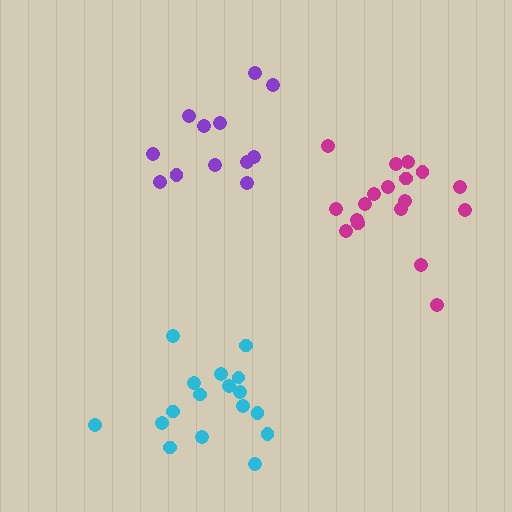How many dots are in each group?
Group 1: 18 dots, Group 2: 12 dots, Group 3: 17 dots (47 total).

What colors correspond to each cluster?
The clusters are colored: magenta, purple, cyan.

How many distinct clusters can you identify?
There are 3 distinct clusters.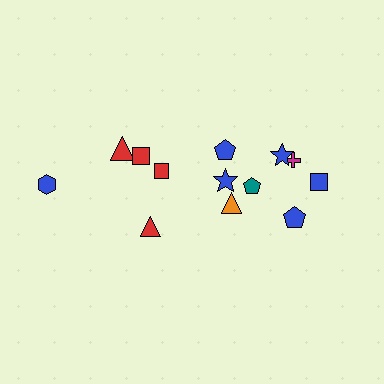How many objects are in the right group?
There are 8 objects.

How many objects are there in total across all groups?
There are 13 objects.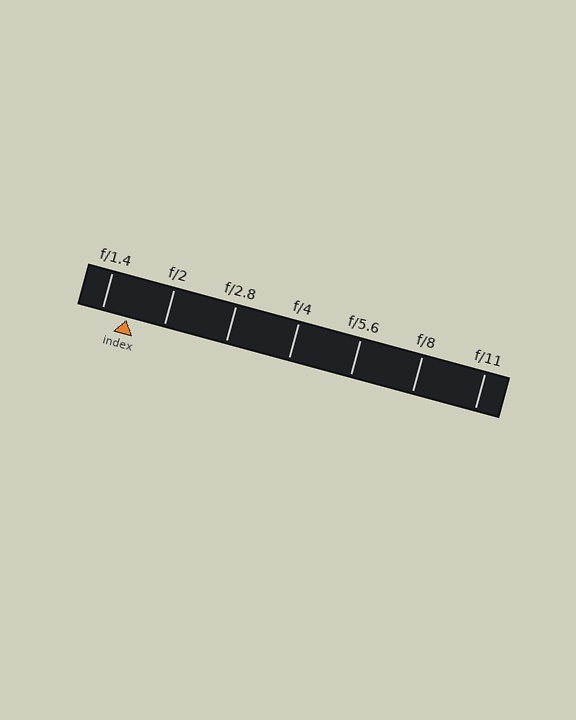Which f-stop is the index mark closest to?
The index mark is closest to f/1.4.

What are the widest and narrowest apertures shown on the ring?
The widest aperture shown is f/1.4 and the narrowest is f/11.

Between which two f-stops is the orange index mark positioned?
The index mark is between f/1.4 and f/2.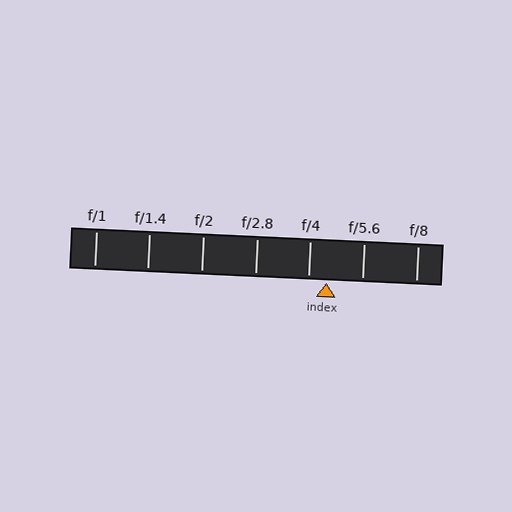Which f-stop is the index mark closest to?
The index mark is closest to f/4.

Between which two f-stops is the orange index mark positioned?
The index mark is between f/4 and f/5.6.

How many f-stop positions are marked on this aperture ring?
There are 7 f-stop positions marked.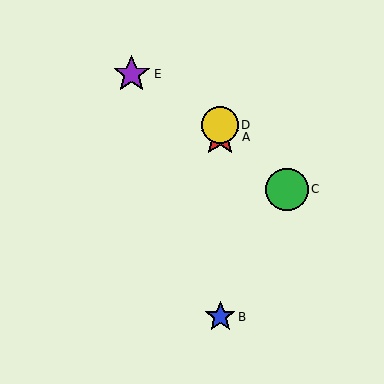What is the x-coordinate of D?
Object D is at x≈220.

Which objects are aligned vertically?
Objects A, B, D are aligned vertically.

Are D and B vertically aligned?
Yes, both are at x≈220.